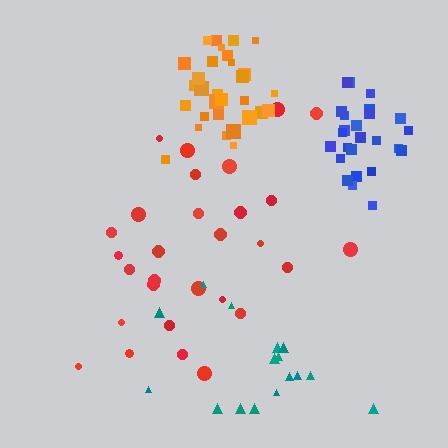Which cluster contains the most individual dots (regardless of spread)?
Orange (30).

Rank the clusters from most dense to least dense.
orange, blue, teal, red.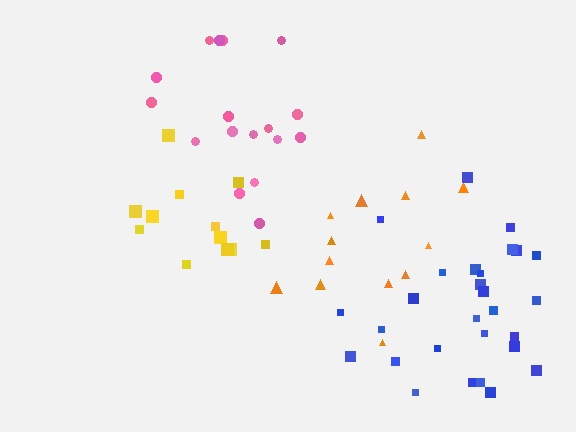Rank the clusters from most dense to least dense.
yellow, blue, pink, orange.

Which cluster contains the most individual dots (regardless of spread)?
Blue (28).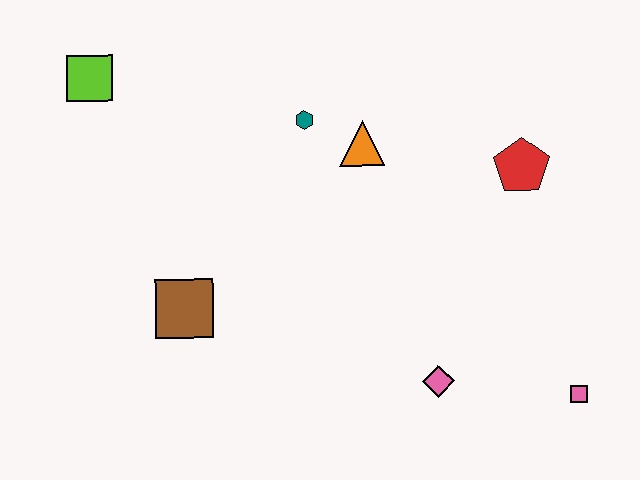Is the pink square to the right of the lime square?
Yes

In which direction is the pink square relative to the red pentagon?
The pink square is below the red pentagon.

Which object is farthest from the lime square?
The pink square is farthest from the lime square.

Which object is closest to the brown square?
The teal hexagon is closest to the brown square.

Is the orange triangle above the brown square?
Yes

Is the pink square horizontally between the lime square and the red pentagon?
No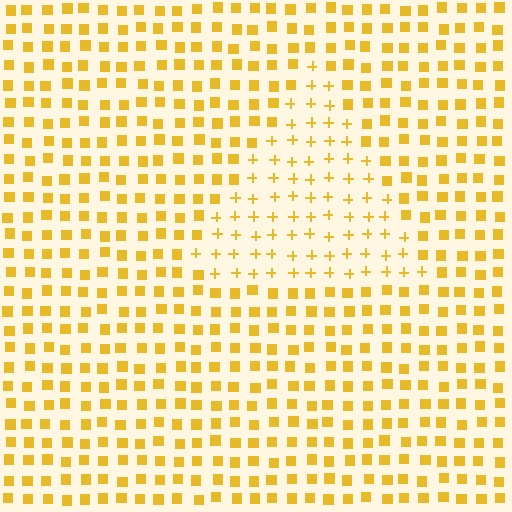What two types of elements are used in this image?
The image uses plus signs inside the triangle region and squares outside it.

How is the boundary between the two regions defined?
The boundary is defined by a change in element shape: plus signs inside vs. squares outside. All elements share the same color and spacing.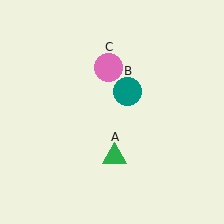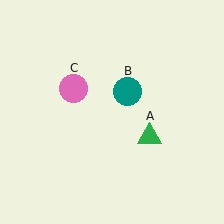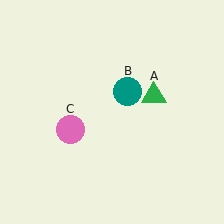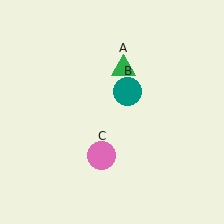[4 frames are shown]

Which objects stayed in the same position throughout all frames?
Teal circle (object B) remained stationary.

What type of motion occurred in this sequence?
The green triangle (object A), pink circle (object C) rotated counterclockwise around the center of the scene.